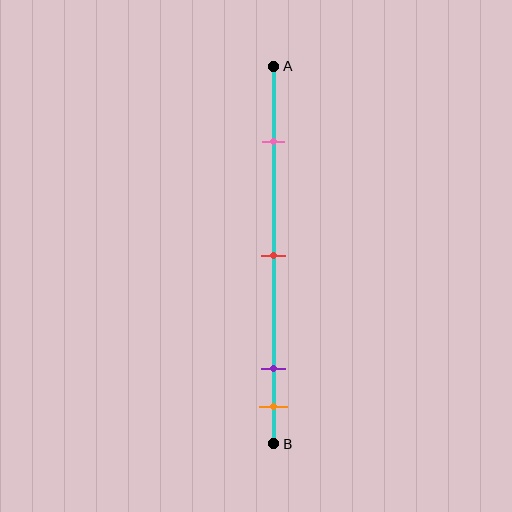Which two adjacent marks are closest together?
The purple and orange marks are the closest adjacent pair.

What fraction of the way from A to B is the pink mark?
The pink mark is approximately 20% (0.2) of the way from A to B.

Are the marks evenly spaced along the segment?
No, the marks are not evenly spaced.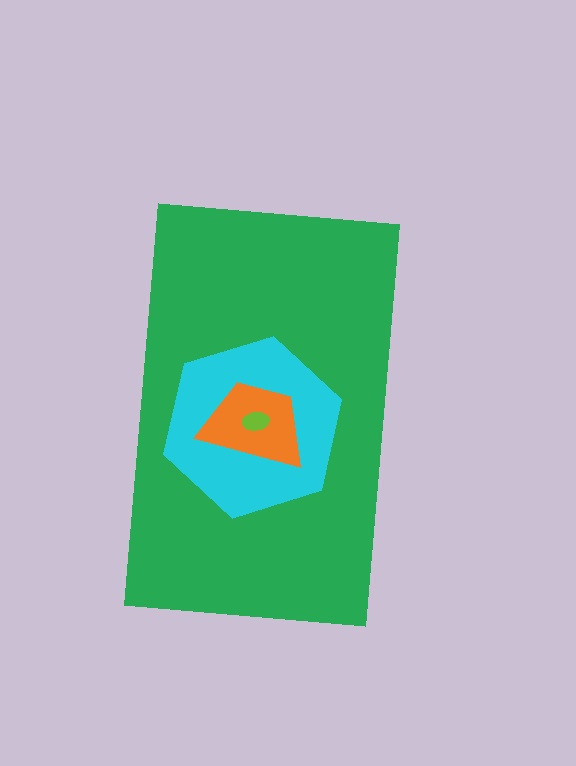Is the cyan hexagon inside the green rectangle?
Yes.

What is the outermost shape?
The green rectangle.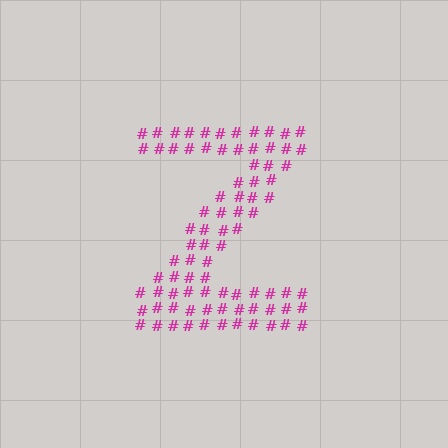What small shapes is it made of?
It is made of small hash symbols.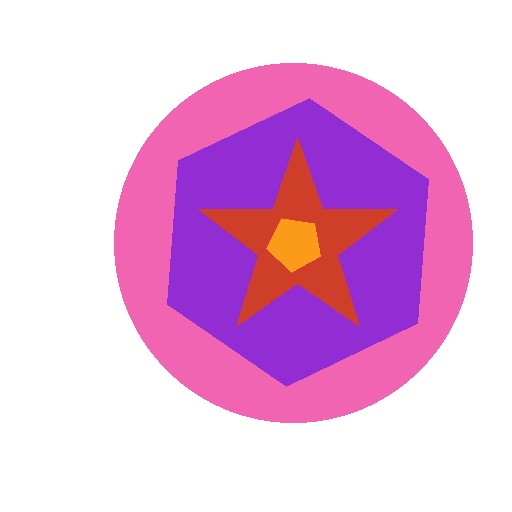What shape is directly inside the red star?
The orange pentagon.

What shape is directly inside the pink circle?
The purple hexagon.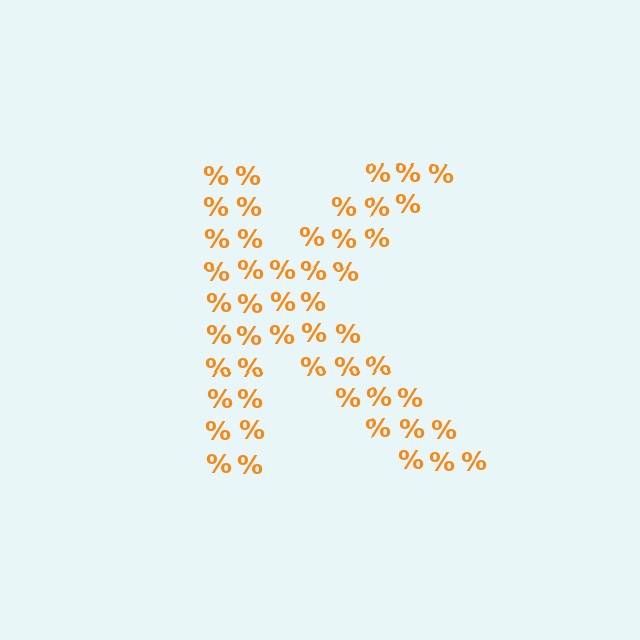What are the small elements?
The small elements are percent signs.